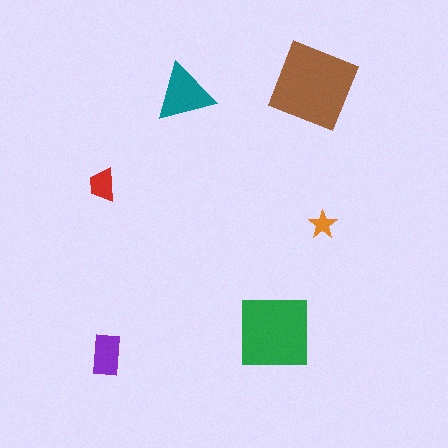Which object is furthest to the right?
The orange star is rightmost.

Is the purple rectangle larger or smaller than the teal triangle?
Smaller.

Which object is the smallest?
The orange star.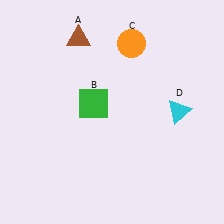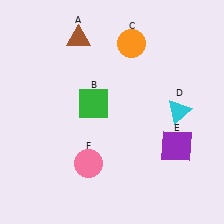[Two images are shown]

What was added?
A purple square (E), a pink circle (F) were added in Image 2.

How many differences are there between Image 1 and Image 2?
There are 2 differences between the two images.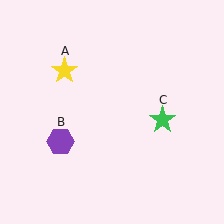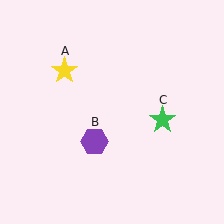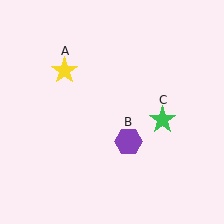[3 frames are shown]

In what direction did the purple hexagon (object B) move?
The purple hexagon (object B) moved right.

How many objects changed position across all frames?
1 object changed position: purple hexagon (object B).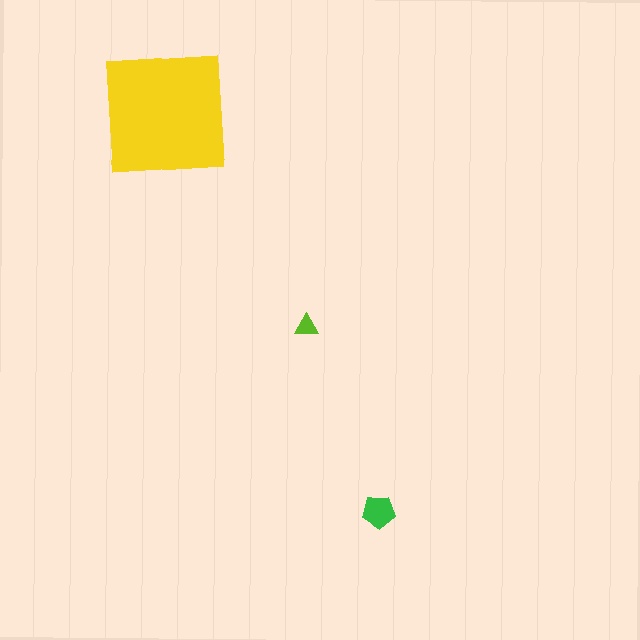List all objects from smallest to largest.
The lime triangle, the green pentagon, the yellow square.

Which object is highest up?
The yellow square is topmost.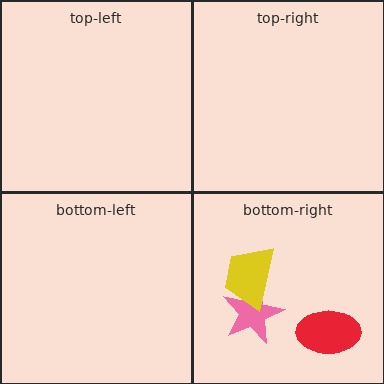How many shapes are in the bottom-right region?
3.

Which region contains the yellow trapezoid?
The bottom-right region.